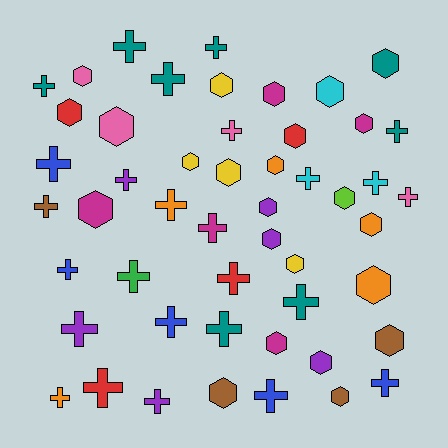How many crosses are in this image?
There are 26 crosses.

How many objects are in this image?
There are 50 objects.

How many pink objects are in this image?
There are 4 pink objects.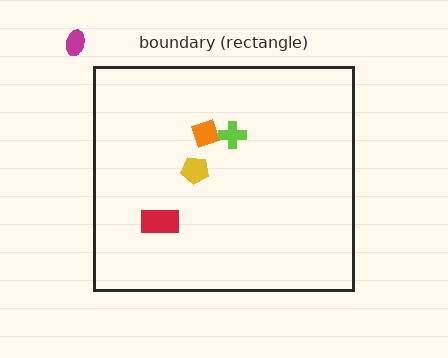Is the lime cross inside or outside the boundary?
Inside.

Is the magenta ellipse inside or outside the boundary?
Outside.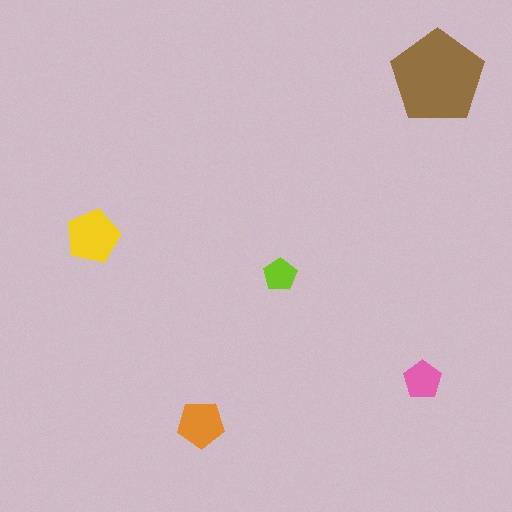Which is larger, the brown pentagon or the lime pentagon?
The brown one.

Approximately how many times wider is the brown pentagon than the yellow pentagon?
About 1.5 times wider.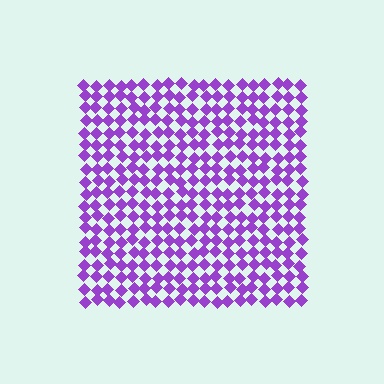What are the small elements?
The small elements are diamonds.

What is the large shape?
The large shape is a square.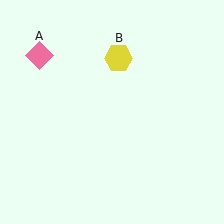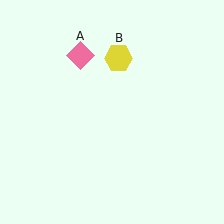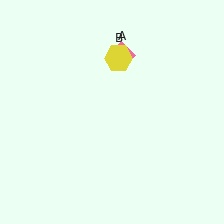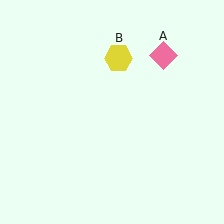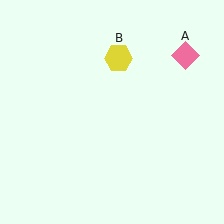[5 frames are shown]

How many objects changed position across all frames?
1 object changed position: pink diamond (object A).